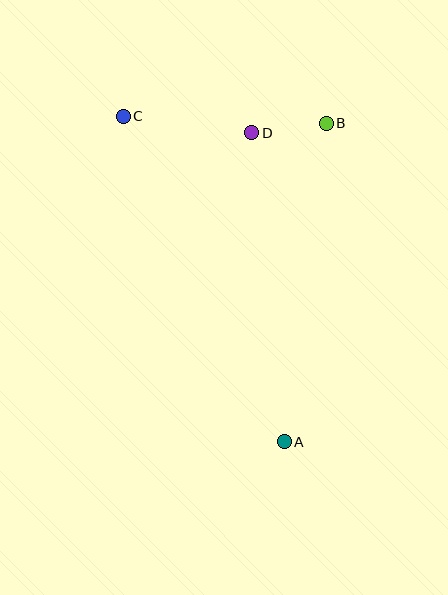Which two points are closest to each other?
Points B and D are closest to each other.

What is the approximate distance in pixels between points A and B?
The distance between A and B is approximately 321 pixels.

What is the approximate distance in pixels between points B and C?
The distance between B and C is approximately 203 pixels.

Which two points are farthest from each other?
Points A and C are farthest from each other.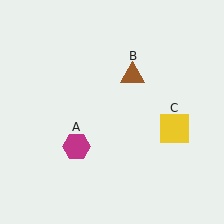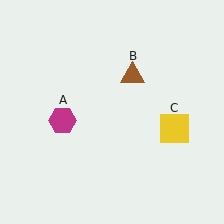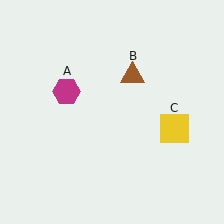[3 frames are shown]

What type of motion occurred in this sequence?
The magenta hexagon (object A) rotated clockwise around the center of the scene.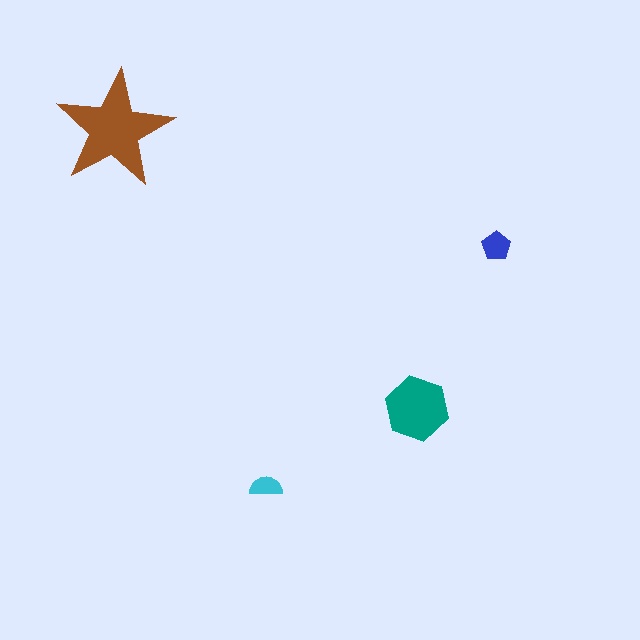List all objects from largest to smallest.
The brown star, the teal hexagon, the blue pentagon, the cyan semicircle.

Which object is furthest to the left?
The brown star is leftmost.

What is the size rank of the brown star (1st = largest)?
1st.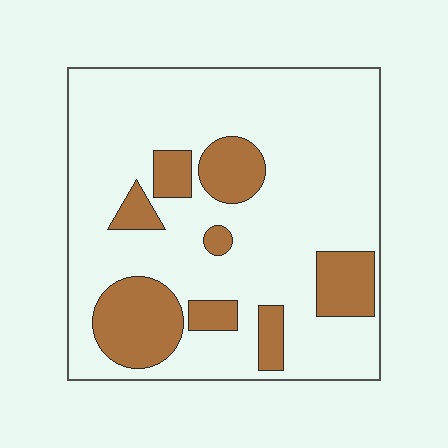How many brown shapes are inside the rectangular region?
8.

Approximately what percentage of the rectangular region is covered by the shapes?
Approximately 20%.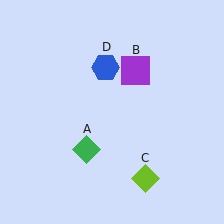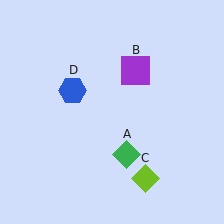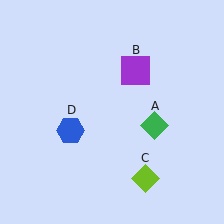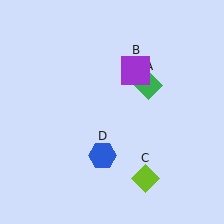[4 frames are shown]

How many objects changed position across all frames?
2 objects changed position: green diamond (object A), blue hexagon (object D).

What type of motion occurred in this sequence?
The green diamond (object A), blue hexagon (object D) rotated counterclockwise around the center of the scene.